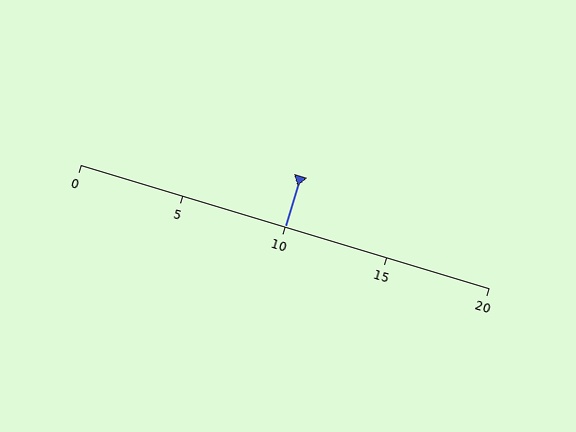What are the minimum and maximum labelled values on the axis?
The axis runs from 0 to 20.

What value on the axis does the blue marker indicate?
The marker indicates approximately 10.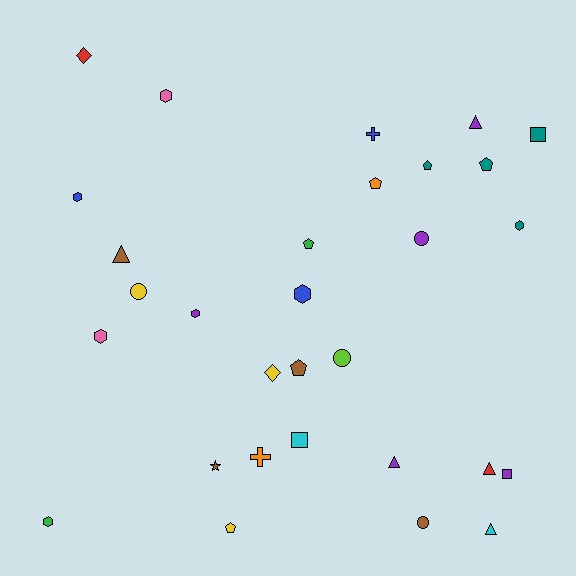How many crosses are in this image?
There are 2 crosses.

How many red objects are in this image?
There are 2 red objects.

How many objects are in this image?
There are 30 objects.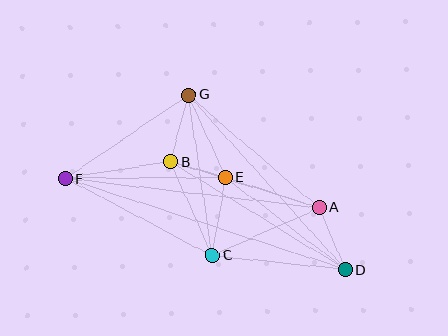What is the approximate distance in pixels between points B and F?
The distance between B and F is approximately 107 pixels.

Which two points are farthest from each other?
Points D and F are farthest from each other.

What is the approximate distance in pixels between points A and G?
The distance between A and G is approximately 172 pixels.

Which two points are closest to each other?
Points B and E are closest to each other.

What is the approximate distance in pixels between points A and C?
The distance between A and C is approximately 117 pixels.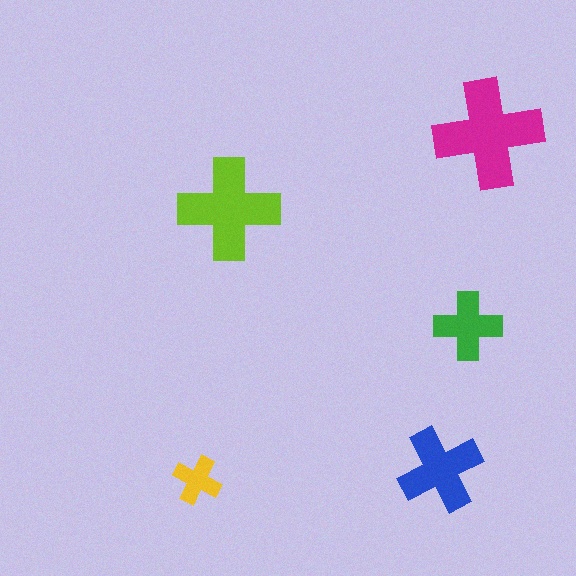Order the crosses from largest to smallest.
the magenta one, the lime one, the blue one, the green one, the yellow one.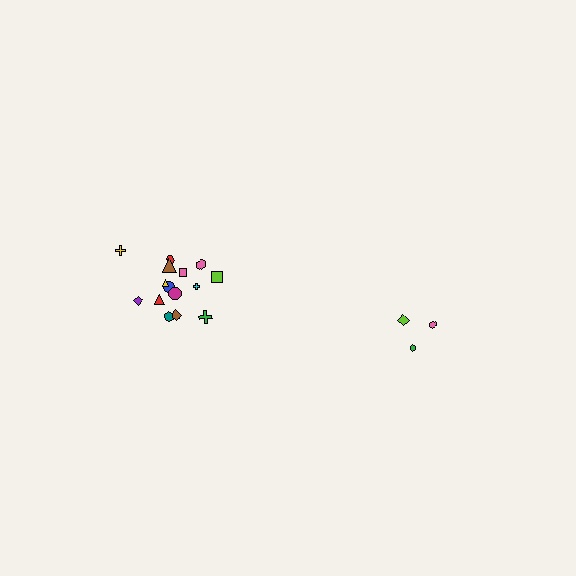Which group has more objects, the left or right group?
The left group.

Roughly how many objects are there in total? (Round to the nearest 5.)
Roughly 20 objects in total.